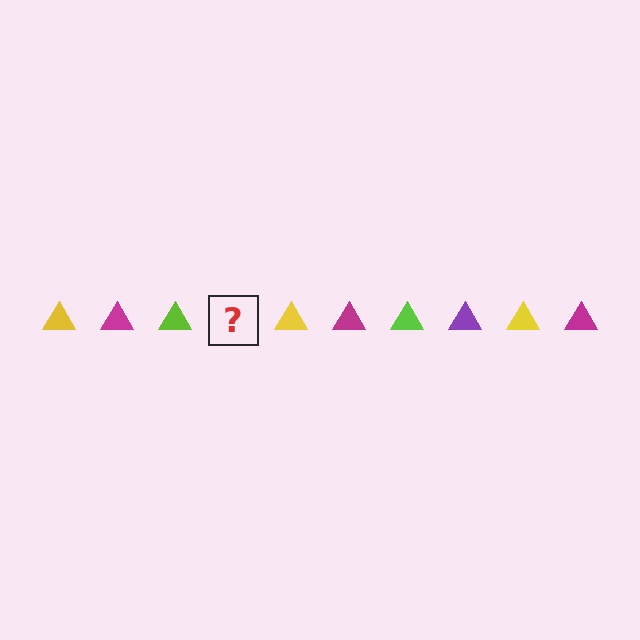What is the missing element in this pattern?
The missing element is a purple triangle.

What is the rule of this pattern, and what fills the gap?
The rule is that the pattern cycles through yellow, magenta, lime, purple triangles. The gap should be filled with a purple triangle.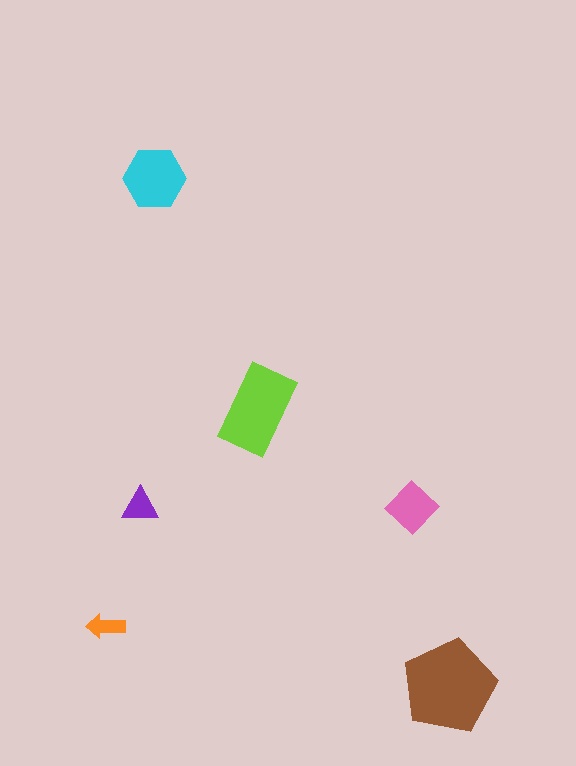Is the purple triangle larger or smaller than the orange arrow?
Larger.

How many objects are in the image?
There are 6 objects in the image.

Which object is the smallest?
The orange arrow.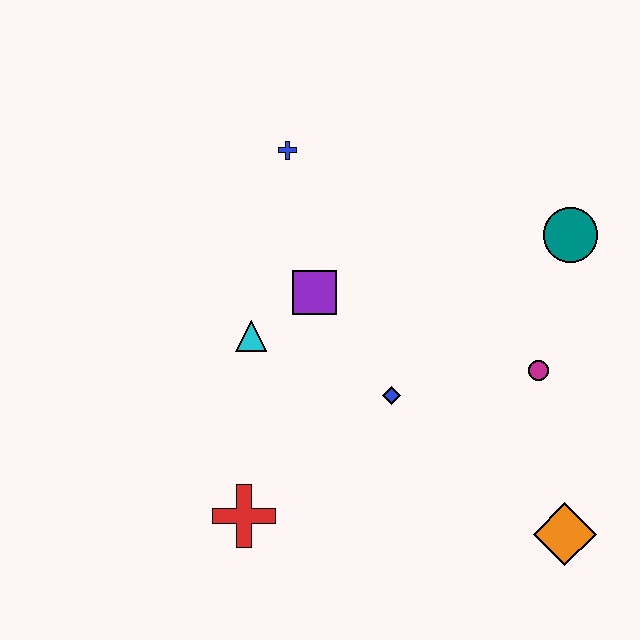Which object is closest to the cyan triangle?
The purple square is closest to the cyan triangle.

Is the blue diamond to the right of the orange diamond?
No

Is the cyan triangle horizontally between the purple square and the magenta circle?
No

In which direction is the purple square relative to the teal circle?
The purple square is to the left of the teal circle.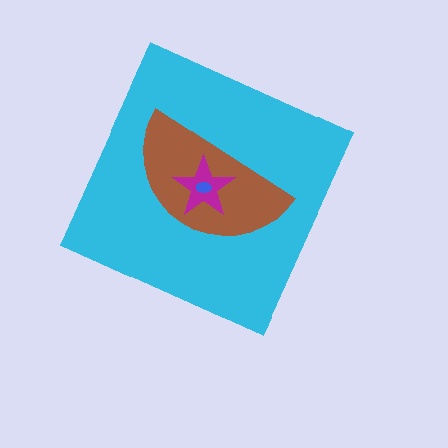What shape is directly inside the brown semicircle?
The magenta star.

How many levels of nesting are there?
4.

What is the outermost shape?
The cyan diamond.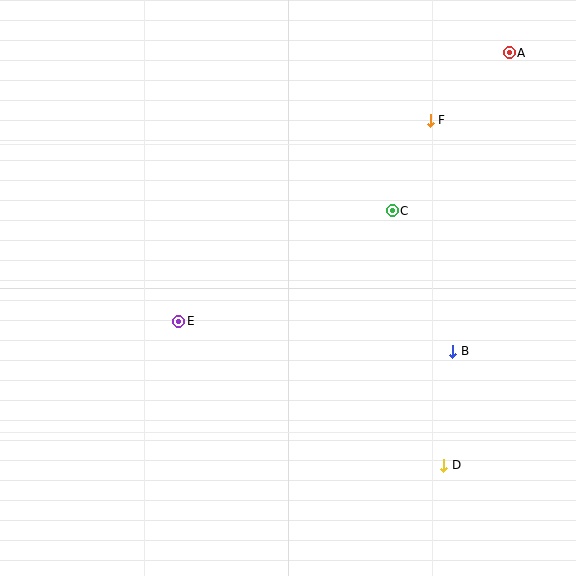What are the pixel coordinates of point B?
Point B is at (453, 351).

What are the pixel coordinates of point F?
Point F is at (430, 120).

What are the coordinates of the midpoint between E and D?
The midpoint between E and D is at (311, 393).